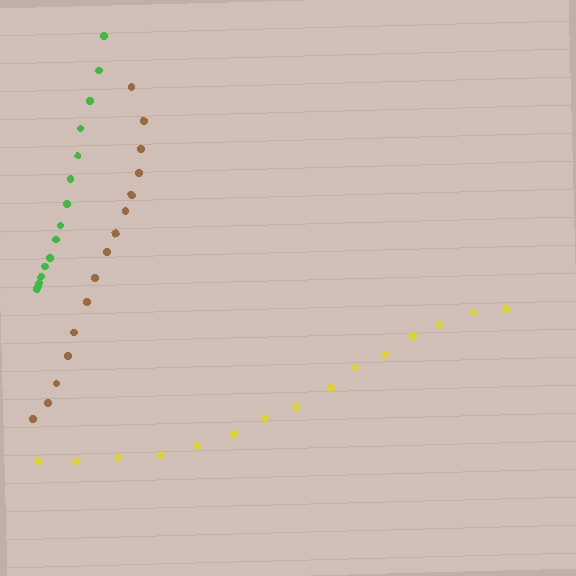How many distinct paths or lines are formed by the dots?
There are 3 distinct paths.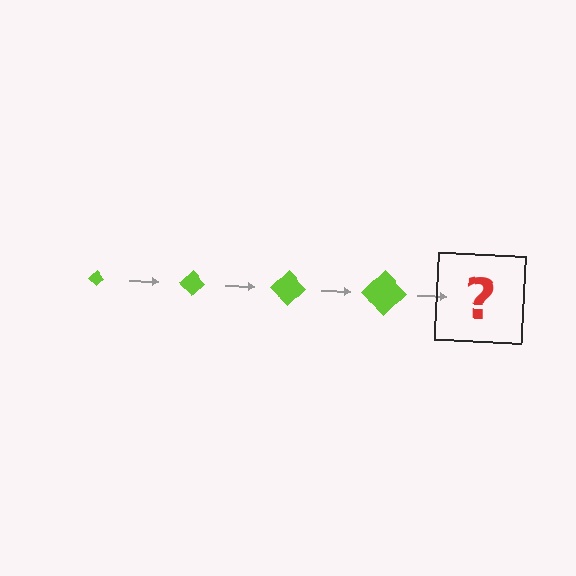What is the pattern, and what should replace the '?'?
The pattern is that the diamond gets progressively larger each step. The '?' should be a lime diamond, larger than the previous one.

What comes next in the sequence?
The next element should be a lime diamond, larger than the previous one.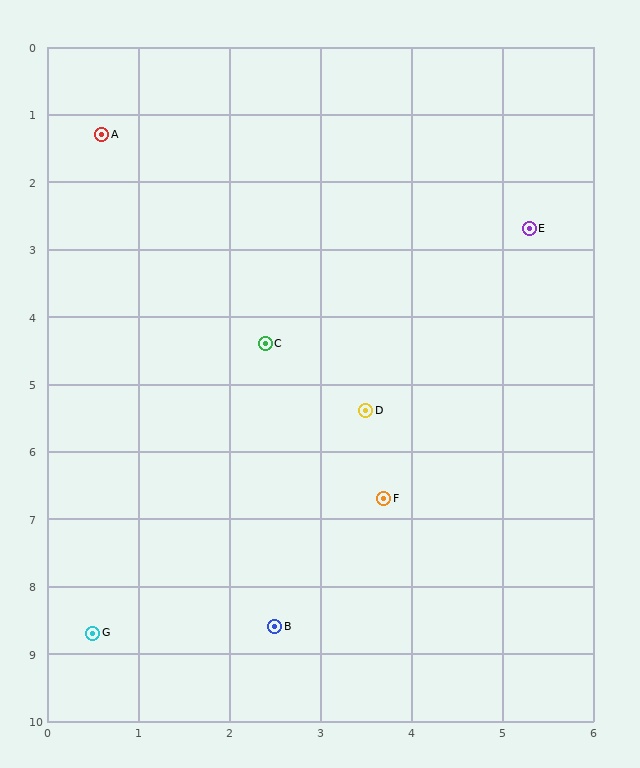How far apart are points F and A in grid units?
Points F and A are about 6.2 grid units apart.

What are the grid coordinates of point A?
Point A is at approximately (0.6, 1.3).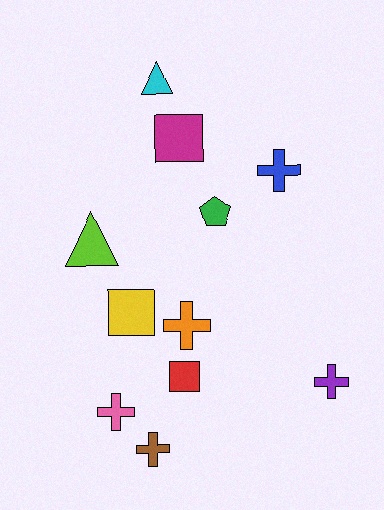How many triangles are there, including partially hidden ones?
There are 2 triangles.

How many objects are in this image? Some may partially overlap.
There are 11 objects.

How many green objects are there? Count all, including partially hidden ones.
There is 1 green object.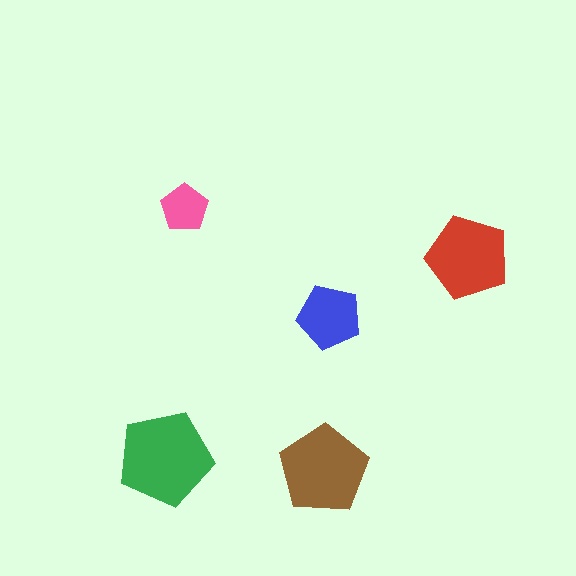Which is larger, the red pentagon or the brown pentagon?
The brown one.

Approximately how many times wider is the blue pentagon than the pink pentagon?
About 1.5 times wider.